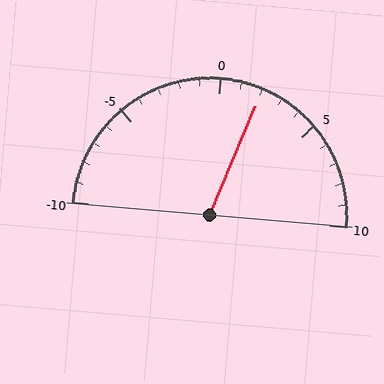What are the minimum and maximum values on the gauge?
The gauge ranges from -10 to 10.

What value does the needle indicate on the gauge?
The needle indicates approximately 2.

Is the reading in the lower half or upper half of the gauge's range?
The reading is in the upper half of the range (-10 to 10).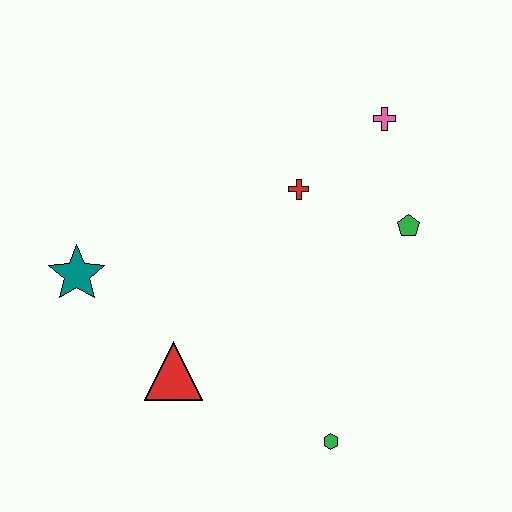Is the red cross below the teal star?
No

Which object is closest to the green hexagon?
The red triangle is closest to the green hexagon.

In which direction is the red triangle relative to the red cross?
The red triangle is below the red cross.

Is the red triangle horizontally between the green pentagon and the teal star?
Yes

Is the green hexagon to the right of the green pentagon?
No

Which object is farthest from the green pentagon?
The teal star is farthest from the green pentagon.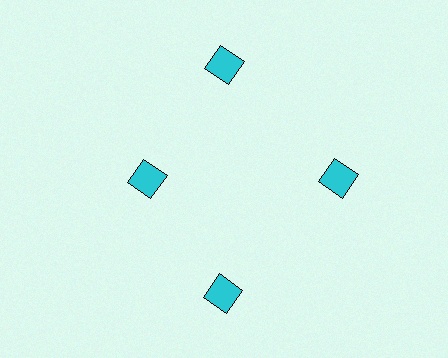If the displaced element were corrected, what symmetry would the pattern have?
It would have 4-fold rotational symmetry — the pattern would map onto itself every 90 degrees.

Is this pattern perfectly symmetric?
No. The 4 cyan squares are arranged in a ring, but one element near the 9 o'clock position is pulled inward toward the center, breaking the 4-fold rotational symmetry.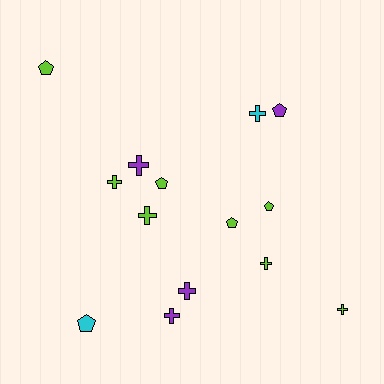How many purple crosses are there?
There are 3 purple crosses.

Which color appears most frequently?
Lime, with 8 objects.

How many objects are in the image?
There are 14 objects.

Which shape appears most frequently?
Cross, with 8 objects.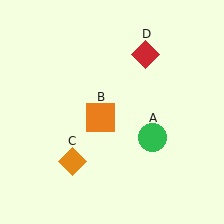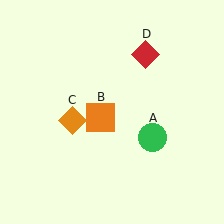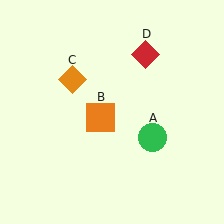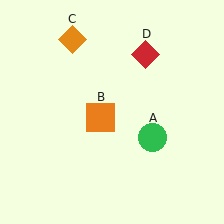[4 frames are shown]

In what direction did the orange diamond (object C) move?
The orange diamond (object C) moved up.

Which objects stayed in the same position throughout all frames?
Green circle (object A) and orange square (object B) and red diamond (object D) remained stationary.